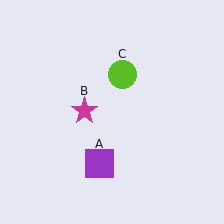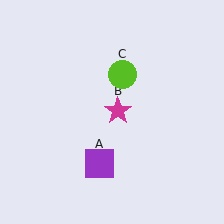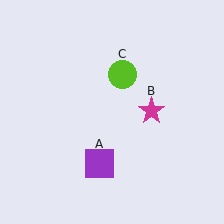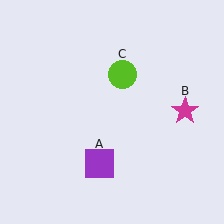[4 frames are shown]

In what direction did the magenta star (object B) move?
The magenta star (object B) moved right.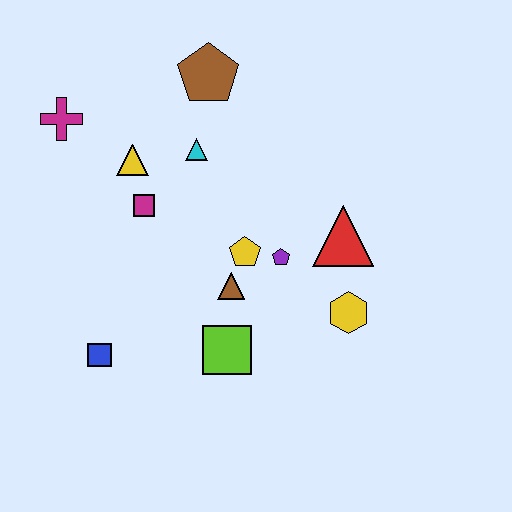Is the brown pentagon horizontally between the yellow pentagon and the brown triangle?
No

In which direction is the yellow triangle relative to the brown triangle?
The yellow triangle is above the brown triangle.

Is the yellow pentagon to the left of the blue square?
No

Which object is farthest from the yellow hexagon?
The magenta cross is farthest from the yellow hexagon.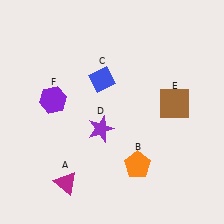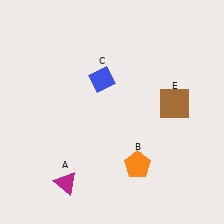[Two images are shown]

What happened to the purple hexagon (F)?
The purple hexagon (F) was removed in Image 2. It was in the top-left area of Image 1.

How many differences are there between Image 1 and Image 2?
There are 2 differences between the two images.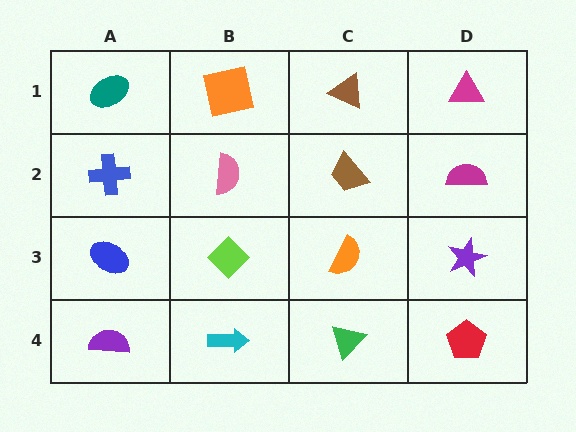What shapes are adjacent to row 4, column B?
A lime diamond (row 3, column B), a purple semicircle (row 4, column A), a green triangle (row 4, column C).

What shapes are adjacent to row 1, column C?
A brown trapezoid (row 2, column C), an orange square (row 1, column B), a magenta triangle (row 1, column D).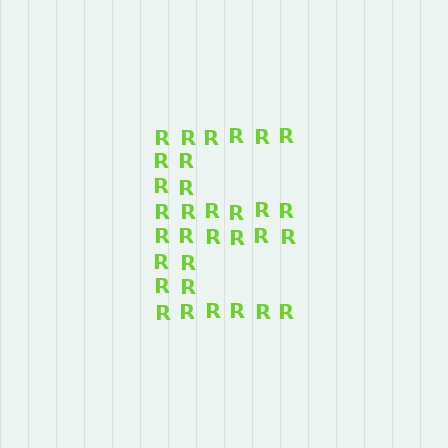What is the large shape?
The large shape is the letter E.